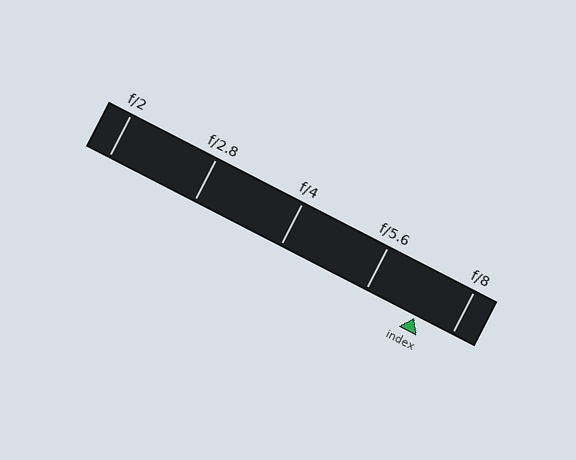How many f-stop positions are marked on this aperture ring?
There are 5 f-stop positions marked.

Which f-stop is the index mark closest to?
The index mark is closest to f/8.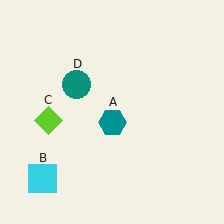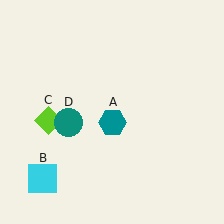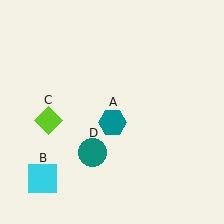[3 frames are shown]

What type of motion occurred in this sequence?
The teal circle (object D) rotated counterclockwise around the center of the scene.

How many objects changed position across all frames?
1 object changed position: teal circle (object D).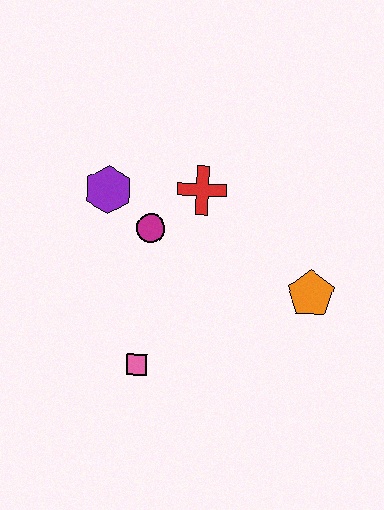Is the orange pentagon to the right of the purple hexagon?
Yes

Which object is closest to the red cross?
The magenta circle is closest to the red cross.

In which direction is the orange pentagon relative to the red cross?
The orange pentagon is to the right of the red cross.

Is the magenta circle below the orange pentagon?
No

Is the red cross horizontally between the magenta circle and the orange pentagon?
Yes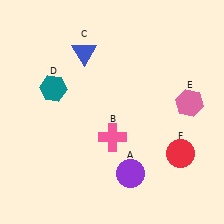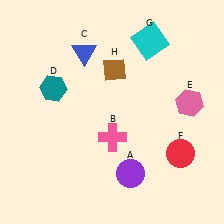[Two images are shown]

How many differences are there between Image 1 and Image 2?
There are 2 differences between the two images.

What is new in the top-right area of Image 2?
A cyan square (G) was added in the top-right area of Image 2.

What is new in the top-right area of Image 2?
A brown diamond (H) was added in the top-right area of Image 2.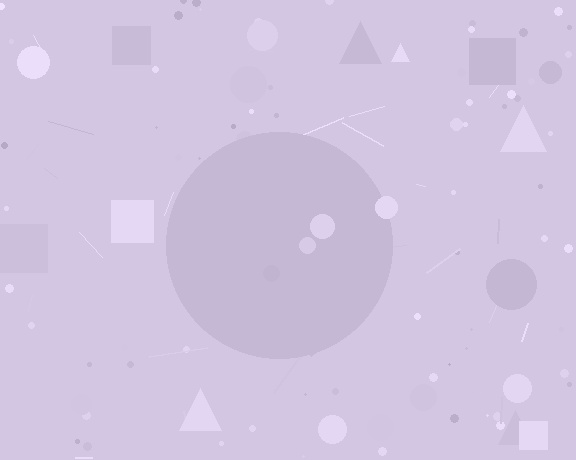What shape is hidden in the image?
A circle is hidden in the image.